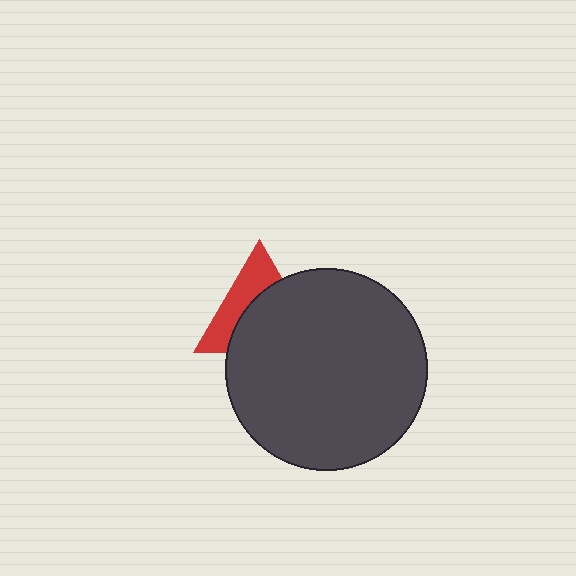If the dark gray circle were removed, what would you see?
You would see the complete red triangle.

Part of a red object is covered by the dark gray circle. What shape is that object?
It is a triangle.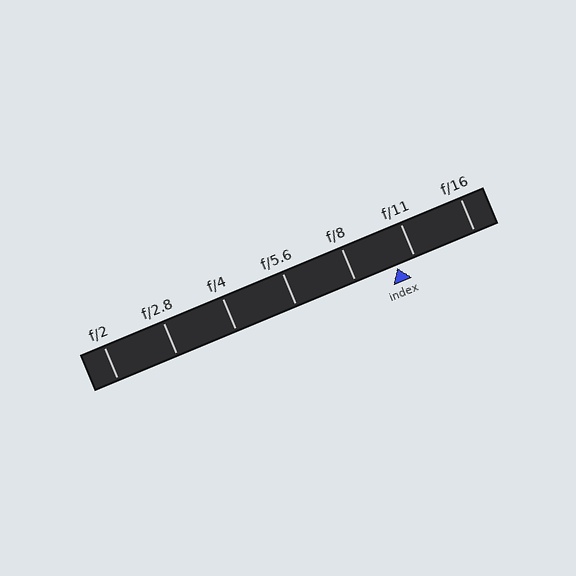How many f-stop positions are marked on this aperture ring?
There are 7 f-stop positions marked.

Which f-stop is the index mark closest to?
The index mark is closest to f/11.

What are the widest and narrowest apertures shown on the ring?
The widest aperture shown is f/2 and the narrowest is f/16.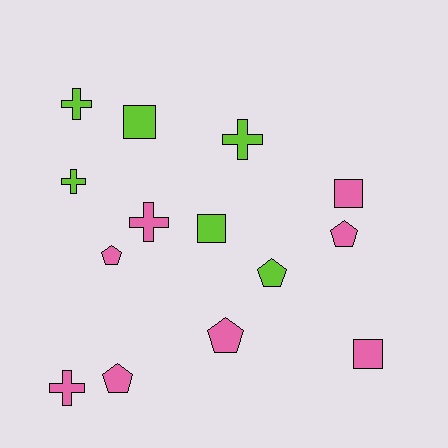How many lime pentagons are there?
There is 1 lime pentagon.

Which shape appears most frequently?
Pentagon, with 5 objects.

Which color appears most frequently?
Pink, with 8 objects.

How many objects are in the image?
There are 14 objects.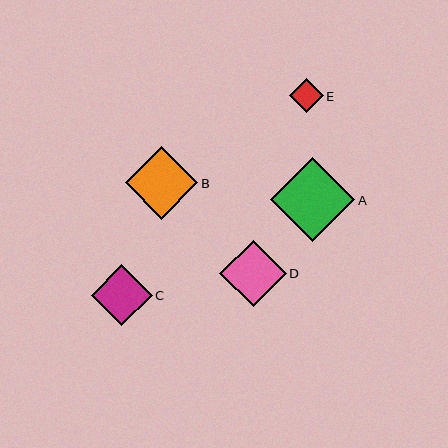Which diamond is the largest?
Diamond A is the largest with a size of approximately 84 pixels.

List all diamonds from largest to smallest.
From largest to smallest: A, B, D, C, E.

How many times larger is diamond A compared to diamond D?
Diamond A is approximately 1.3 times the size of diamond D.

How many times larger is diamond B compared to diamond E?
Diamond B is approximately 2.1 times the size of diamond E.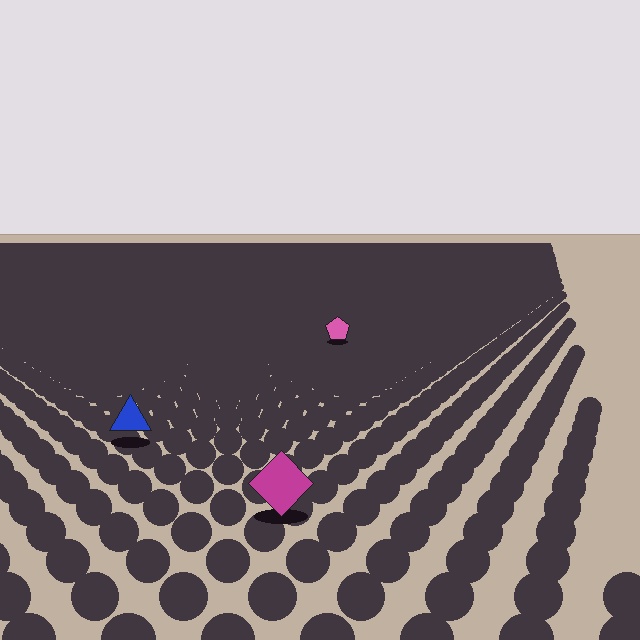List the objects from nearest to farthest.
From nearest to farthest: the magenta diamond, the blue triangle, the pink pentagon.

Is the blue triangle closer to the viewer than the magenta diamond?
No. The magenta diamond is closer — you can tell from the texture gradient: the ground texture is coarser near it.